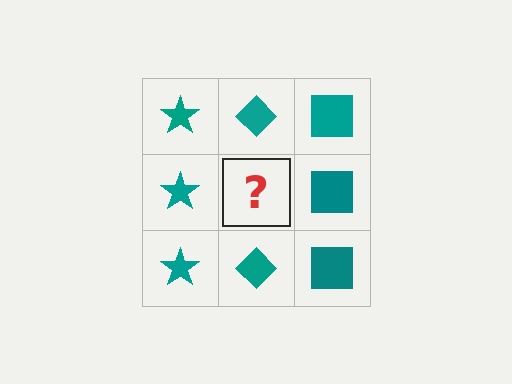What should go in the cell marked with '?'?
The missing cell should contain a teal diamond.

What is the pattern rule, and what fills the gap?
The rule is that each column has a consistent shape. The gap should be filled with a teal diamond.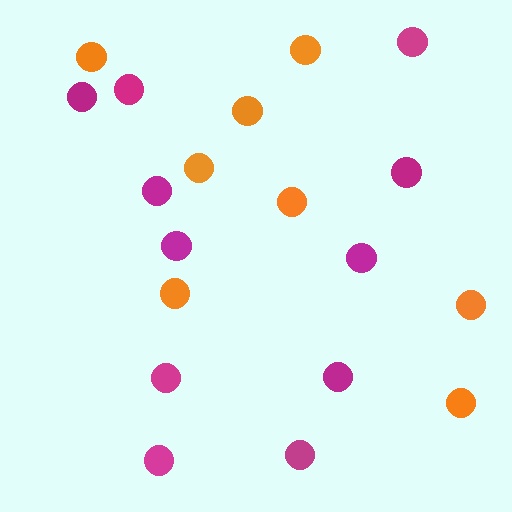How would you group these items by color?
There are 2 groups: one group of magenta circles (11) and one group of orange circles (8).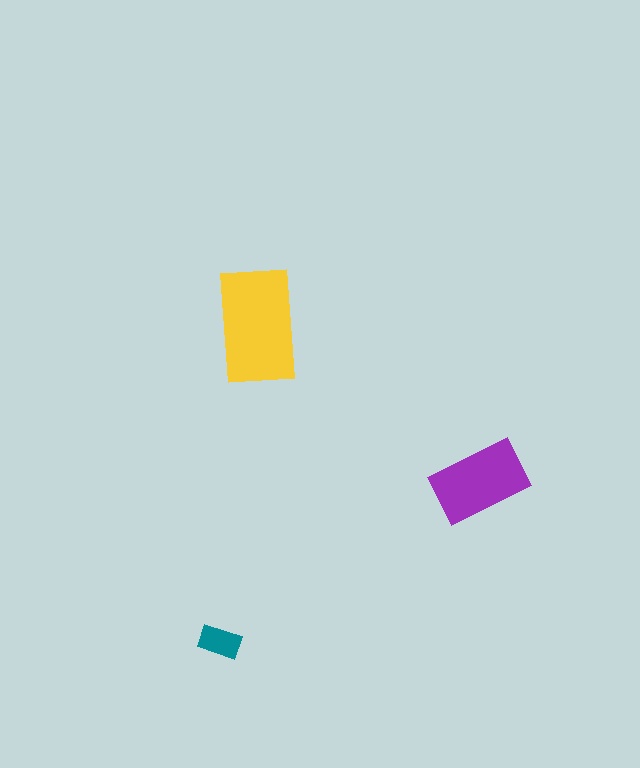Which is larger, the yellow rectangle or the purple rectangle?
The yellow one.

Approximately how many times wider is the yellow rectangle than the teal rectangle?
About 3 times wider.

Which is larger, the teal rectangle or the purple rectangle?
The purple one.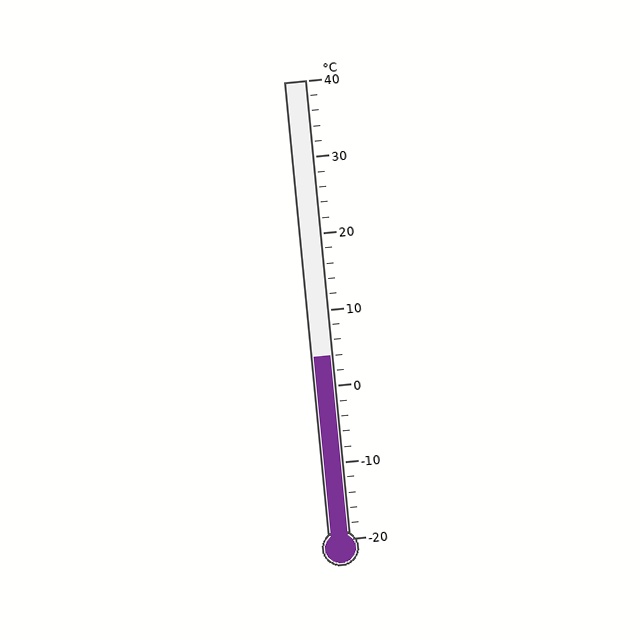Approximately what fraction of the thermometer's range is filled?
The thermometer is filled to approximately 40% of its range.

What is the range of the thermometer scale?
The thermometer scale ranges from -20°C to 40°C.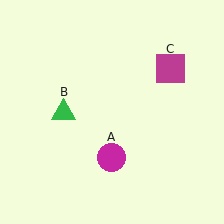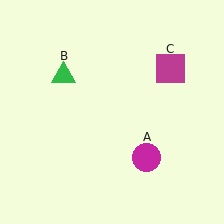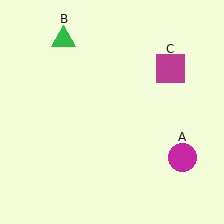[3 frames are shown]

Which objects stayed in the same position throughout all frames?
Magenta square (object C) remained stationary.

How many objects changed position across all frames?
2 objects changed position: magenta circle (object A), green triangle (object B).